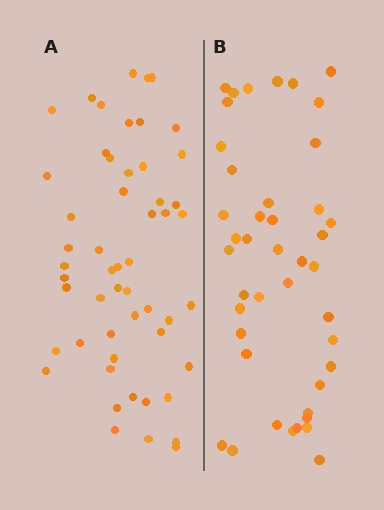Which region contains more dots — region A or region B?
Region A (the left region) has more dots.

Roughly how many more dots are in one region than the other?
Region A has roughly 10 or so more dots than region B.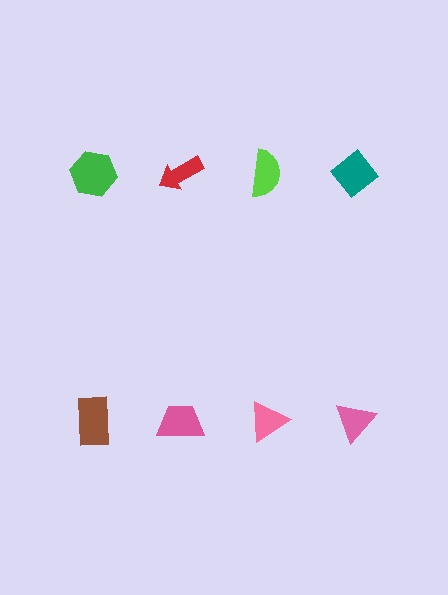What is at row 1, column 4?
A teal diamond.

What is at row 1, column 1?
A green hexagon.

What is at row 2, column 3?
A pink triangle.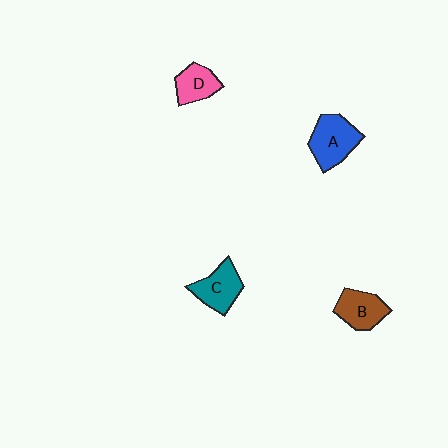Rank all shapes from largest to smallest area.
From largest to smallest: A (blue), C (teal), B (brown), D (pink).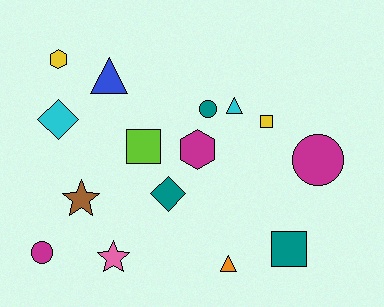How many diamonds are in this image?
There are 2 diamonds.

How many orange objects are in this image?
There is 1 orange object.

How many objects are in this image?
There are 15 objects.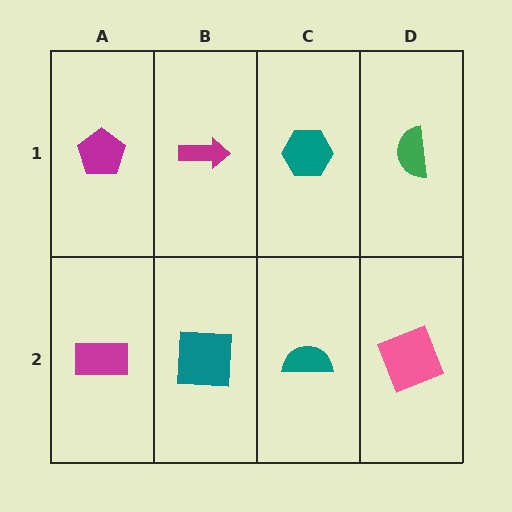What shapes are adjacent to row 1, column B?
A teal square (row 2, column B), a magenta pentagon (row 1, column A), a teal hexagon (row 1, column C).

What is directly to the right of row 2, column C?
A pink square.